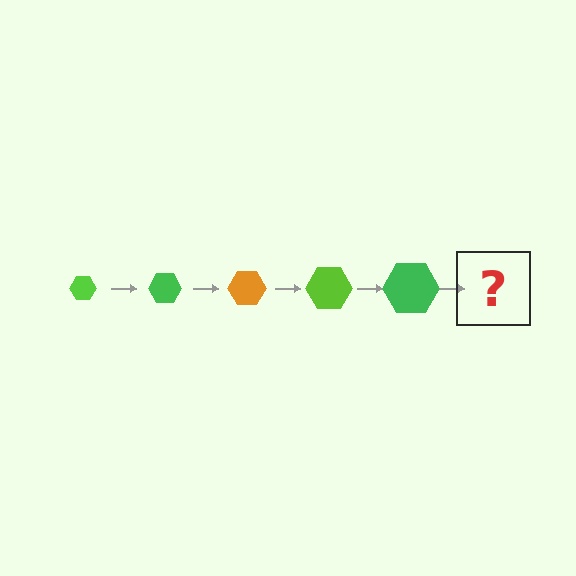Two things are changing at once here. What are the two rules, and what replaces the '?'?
The two rules are that the hexagon grows larger each step and the color cycles through lime, green, and orange. The '?' should be an orange hexagon, larger than the previous one.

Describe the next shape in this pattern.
It should be an orange hexagon, larger than the previous one.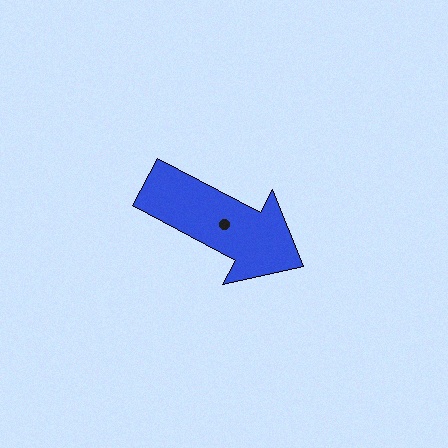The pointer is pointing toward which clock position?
Roughly 4 o'clock.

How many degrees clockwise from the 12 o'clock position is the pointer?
Approximately 118 degrees.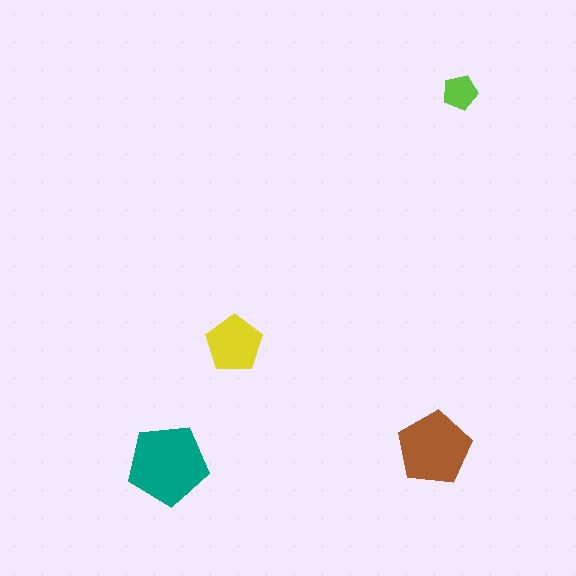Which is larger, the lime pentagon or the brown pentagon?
The brown one.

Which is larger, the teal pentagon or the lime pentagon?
The teal one.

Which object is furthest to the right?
The lime pentagon is rightmost.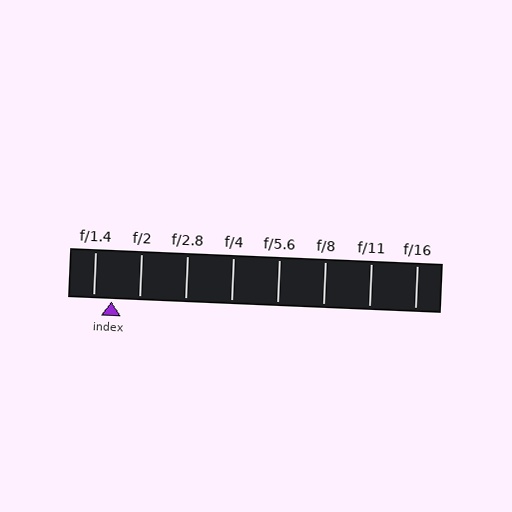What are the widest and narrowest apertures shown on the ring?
The widest aperture shown is f/1.4 and the narrowest is f/16.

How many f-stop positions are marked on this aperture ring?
There are 8 f-stop positions marked.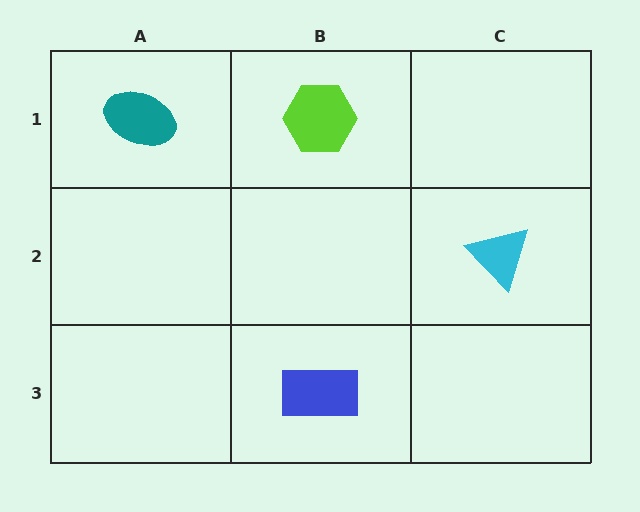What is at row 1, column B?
A lime hexagon.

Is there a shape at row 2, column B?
No, that cell is empty.